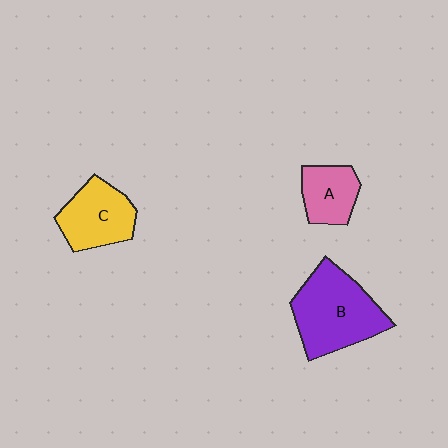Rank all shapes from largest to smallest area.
From largest to smallest: B (purple), C (yellow), A (pink).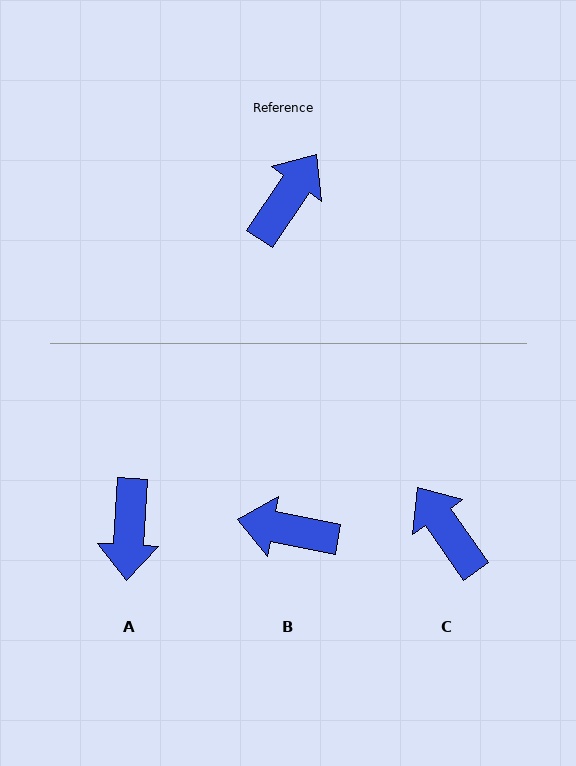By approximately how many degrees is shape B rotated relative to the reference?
Approximately 113 degrees counter-clockwise.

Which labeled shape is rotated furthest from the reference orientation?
A, about 149 degrees away.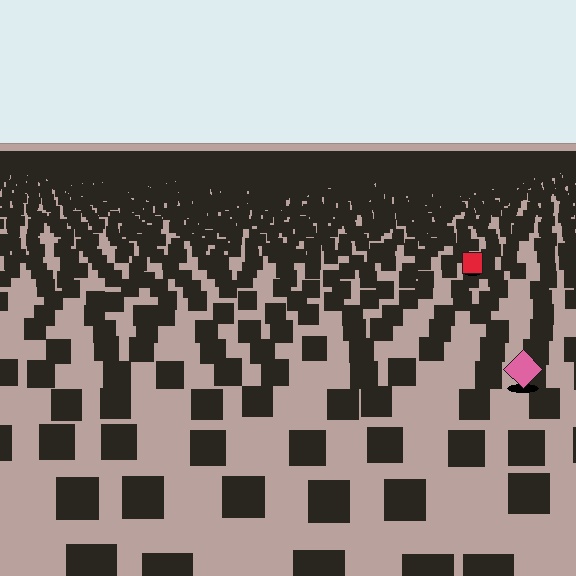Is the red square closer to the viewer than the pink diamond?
No. The pink diamond is closer — you can tell from the texture gradient: the ground texture is coarser near it.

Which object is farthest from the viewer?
The red square is farthest from the viewer. It appears smaller and the ground texture around it is denser.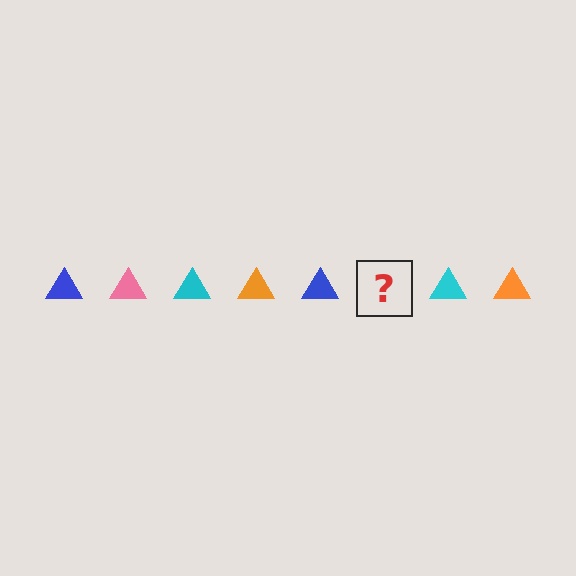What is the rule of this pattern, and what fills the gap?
The rule is that the pattern cycles through blue, pink, cyan, orange triangles. The gap should be filled with a pink triangle.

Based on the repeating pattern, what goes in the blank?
The blank should be a pink triangle.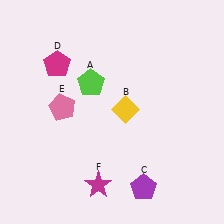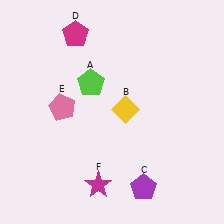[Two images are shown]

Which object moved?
The magenta pentagon (D) moved up.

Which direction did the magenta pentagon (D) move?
The magenta pentagon (D) moved up.